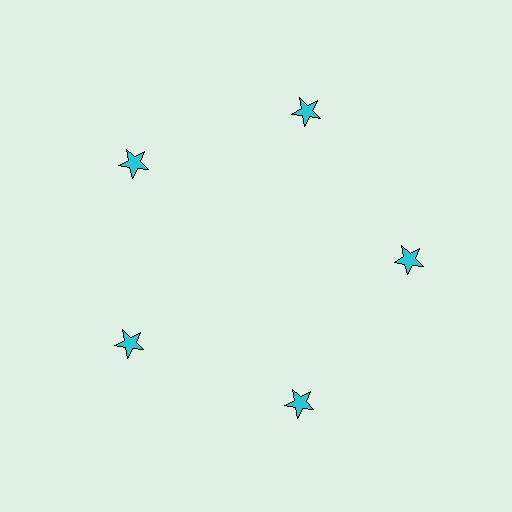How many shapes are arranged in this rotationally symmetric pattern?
There are 5 shapes, arranged in 5 groups of 1.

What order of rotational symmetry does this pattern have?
This pattern has 5-fold rotational symmetry.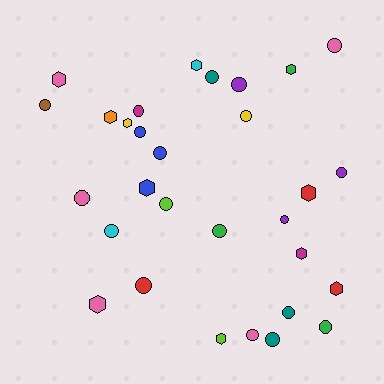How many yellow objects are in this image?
There are 2 yellow objects.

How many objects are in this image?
There are 30 objects.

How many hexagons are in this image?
There are 11 hexagons.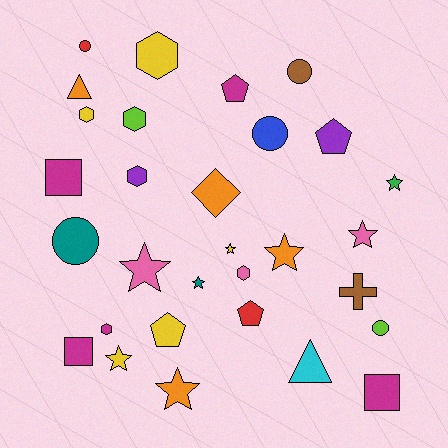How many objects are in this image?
There are 30 objects.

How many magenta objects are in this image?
There are 5 magenta objects.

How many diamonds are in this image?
There is 1 diamond.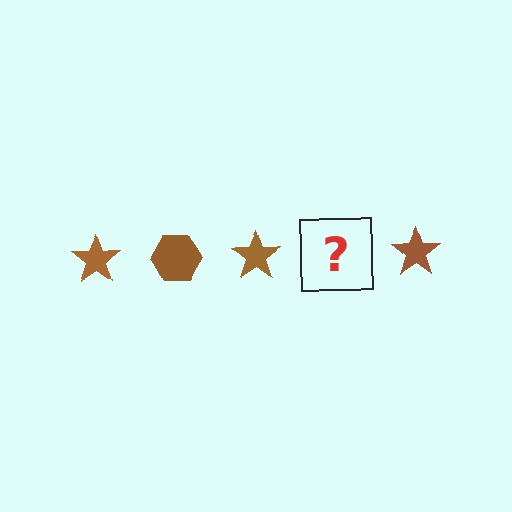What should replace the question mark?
The question mark should be replaced with a brown hexagon.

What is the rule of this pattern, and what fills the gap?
The rule is that the pattern cycles through star, hexagon shapes in brown. The gap should be filled with a brown hexagon.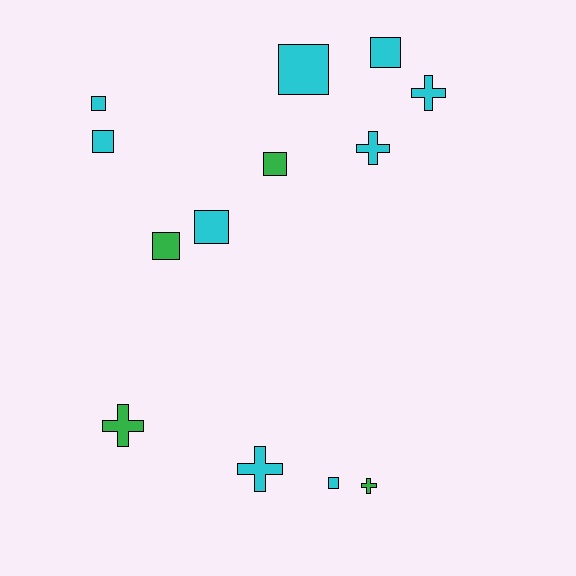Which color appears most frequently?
Cyan, with 9 objects.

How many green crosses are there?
There are 2 green crosses.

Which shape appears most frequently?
Square, with 8 objects.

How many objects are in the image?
There are 13 objects.